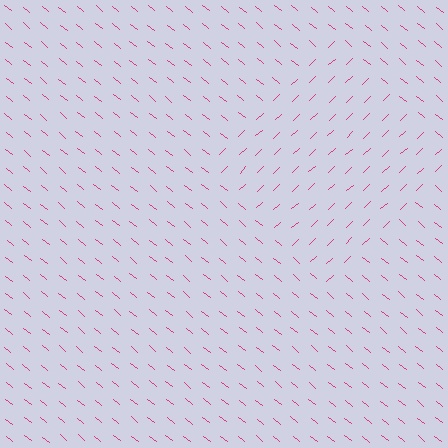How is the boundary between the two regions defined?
The boundary is defined purely by a change in line orientation (approximately 82 degrees difference). All lines are the same color and thickness.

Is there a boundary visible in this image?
Yes, there is a texture boundary formed by a change in line orientation.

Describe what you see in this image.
The image is filled with small magenta line segments. A diamond region in the image has lines oriented differently from the surrounding lines, creating a visible texture boundary.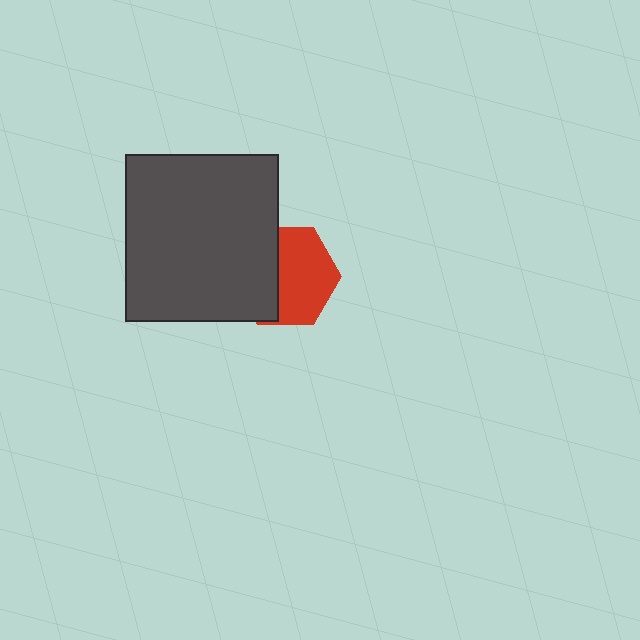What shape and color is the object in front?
The object in front is a dark gray rectangle.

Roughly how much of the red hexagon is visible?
About half of it is visible (roughly 58%).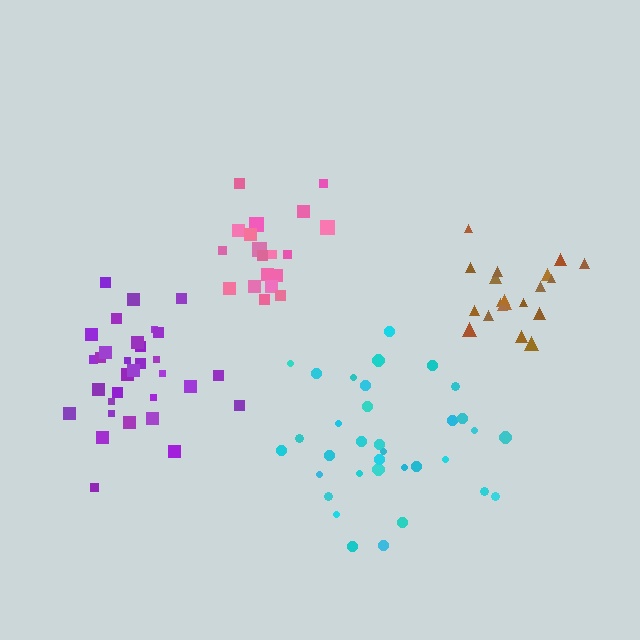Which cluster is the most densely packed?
Brown.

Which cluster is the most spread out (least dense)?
Cyan.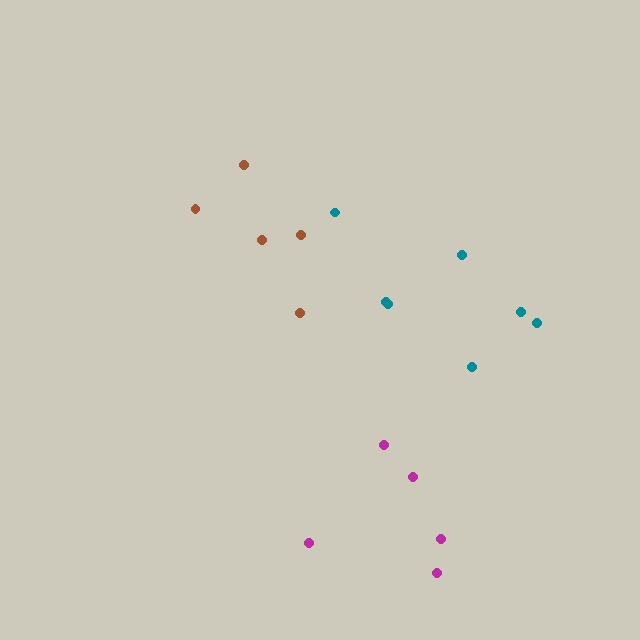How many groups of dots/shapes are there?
There are 3 groups.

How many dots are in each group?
Group 1: 7 dots, Group 2: 5 dots, Group 3: 5 dots (17 total).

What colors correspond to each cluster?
The clusters are colored: teal, brown, magenta.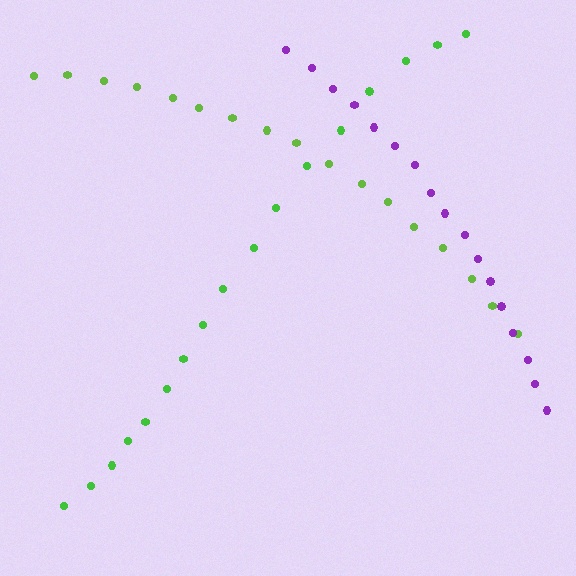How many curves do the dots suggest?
There are 3 distinct paths.